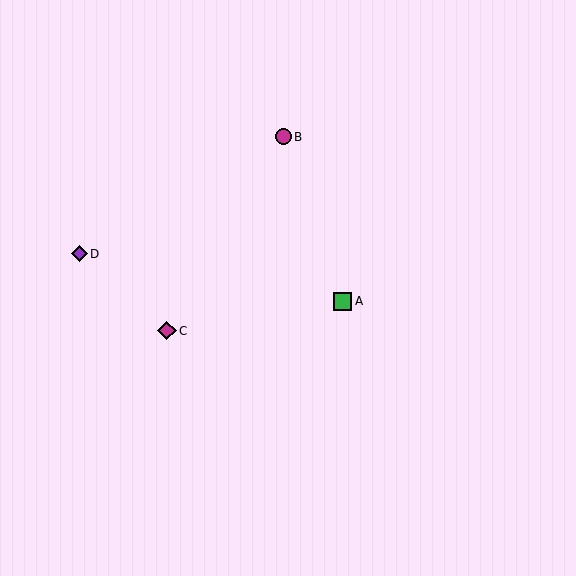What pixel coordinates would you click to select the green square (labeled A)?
Click at (343, 301) to select the green square A.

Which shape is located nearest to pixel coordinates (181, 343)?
The magenta diamond (labeled C) at (167, 331) is nearest to that location.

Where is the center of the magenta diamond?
The center of the magenta diamond is at (167, 331).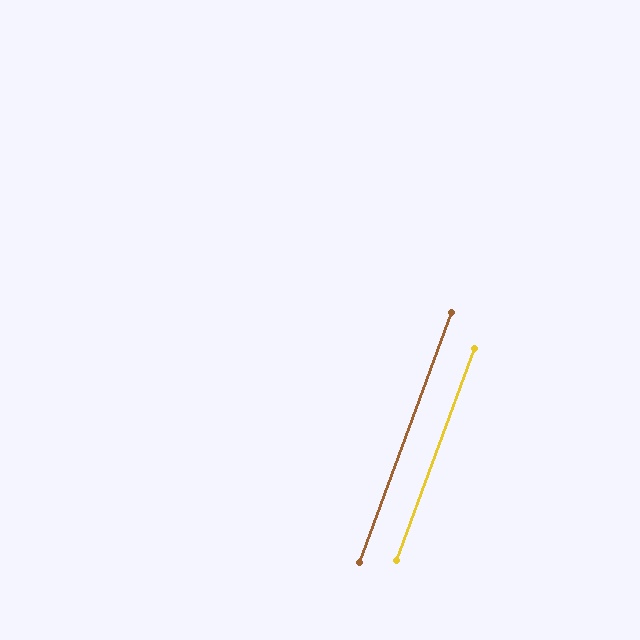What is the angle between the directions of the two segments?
Approximately 0 degrees.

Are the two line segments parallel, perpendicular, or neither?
Parallel — their directions differ by only 0.1°.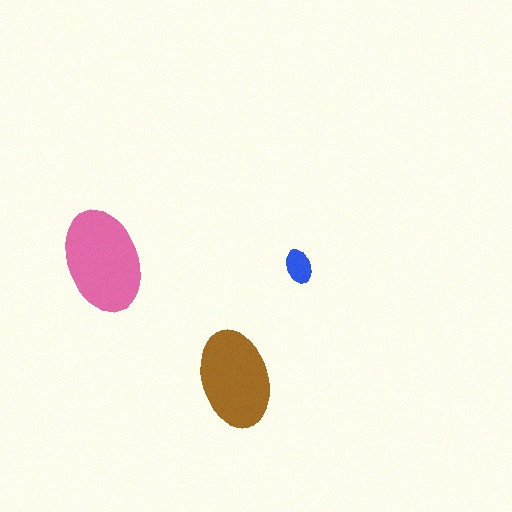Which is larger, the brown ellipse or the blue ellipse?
The brown one.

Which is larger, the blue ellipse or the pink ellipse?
The pink one.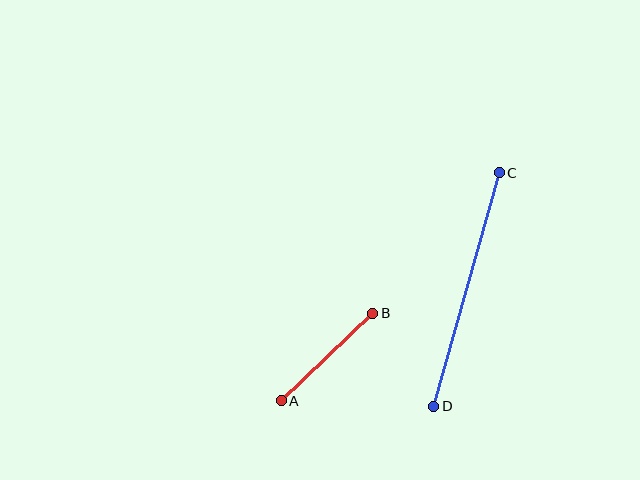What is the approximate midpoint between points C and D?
The midpoint is at approximately (467, 289) pixels.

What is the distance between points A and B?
The distance is approximately 127 pixels.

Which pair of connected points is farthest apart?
Points C and D are farthest apart.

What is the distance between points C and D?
The distance is approximately 243 pixels.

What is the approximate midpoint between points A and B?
The midpoint is at approximately (327, 357) pixels.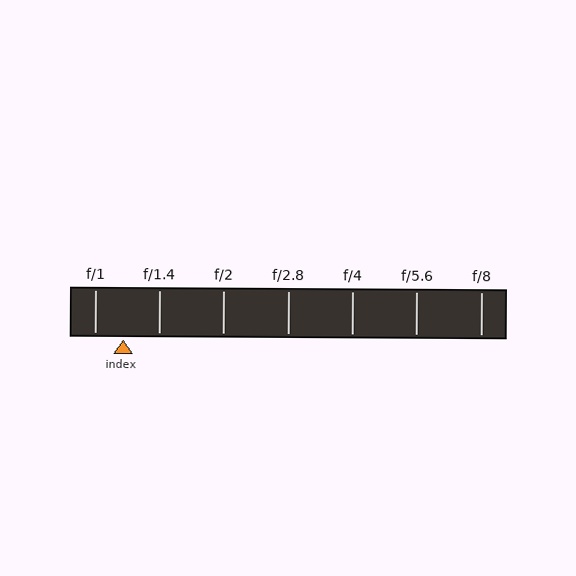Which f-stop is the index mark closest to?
The index mark is closest to f/1.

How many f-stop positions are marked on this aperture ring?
There are 7 f-stop positions marked.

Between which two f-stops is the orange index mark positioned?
The index mark is between f/1 and f/1.4.